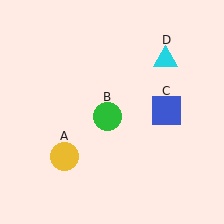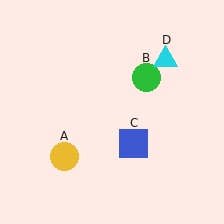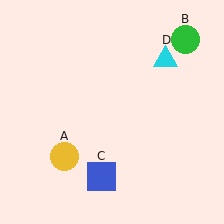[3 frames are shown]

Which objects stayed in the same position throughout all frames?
Yellow circle (object A) and cyan triangle (object D) remained stationary.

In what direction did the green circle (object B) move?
The green circle (object B) moved up and to the right.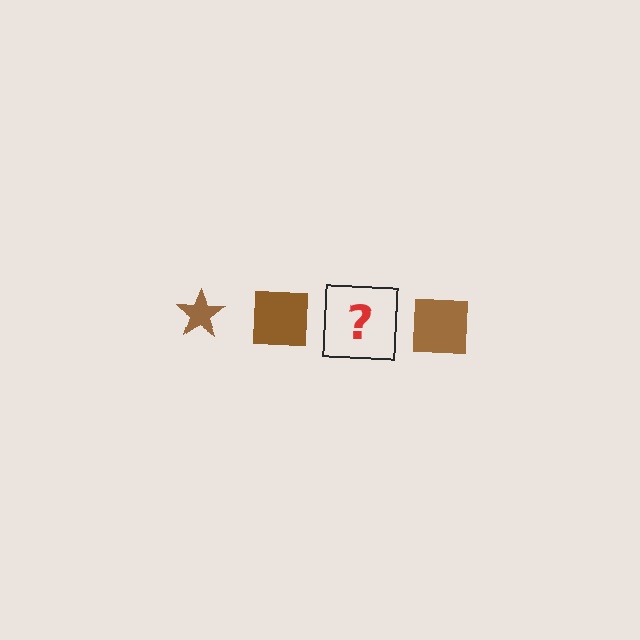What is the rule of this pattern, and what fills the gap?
The rule is that the pattern cycles through star, square shapes in brown. The gap should be filled with a brown star.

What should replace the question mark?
The question mark should be replaced with a brown star.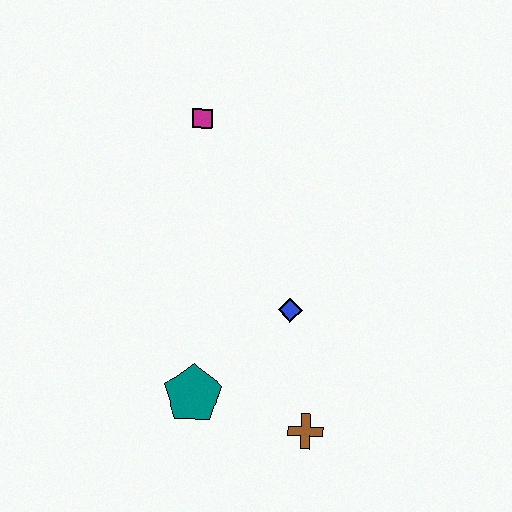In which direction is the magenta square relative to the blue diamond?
The magenta square is above the blue diamond.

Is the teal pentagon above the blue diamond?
No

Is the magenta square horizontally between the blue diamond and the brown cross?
No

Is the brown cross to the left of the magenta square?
No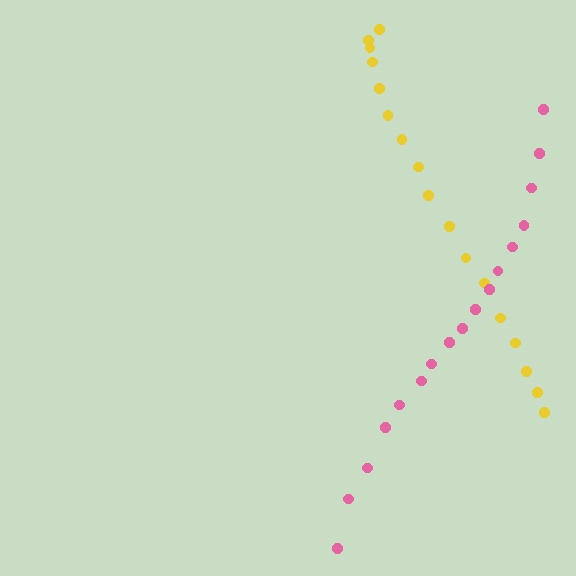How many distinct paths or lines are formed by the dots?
There are 2 distinct paths.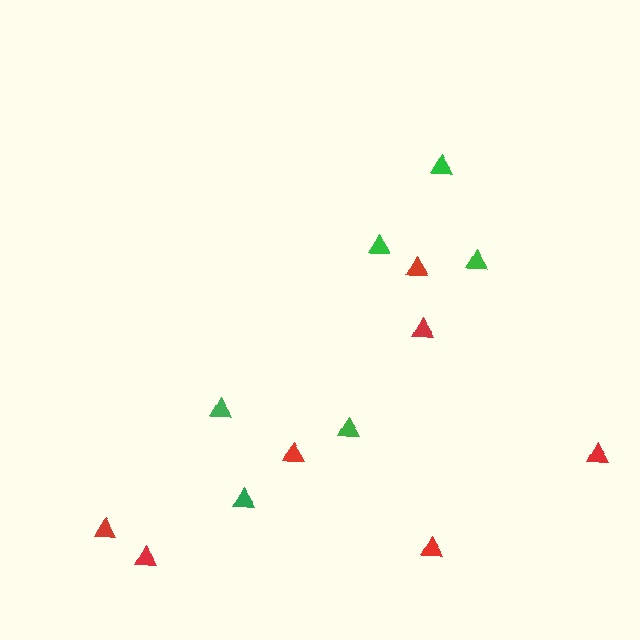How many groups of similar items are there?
There are 2 groups: one group of red triangles (7) and one group of green triangles (6).